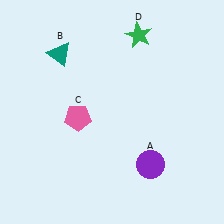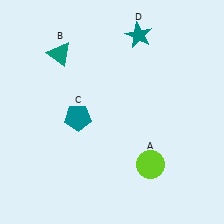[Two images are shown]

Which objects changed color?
A changed from purple to lime. C changed from pink to teal. D changed from green to teal.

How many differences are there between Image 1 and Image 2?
There are 3 differences between the two images.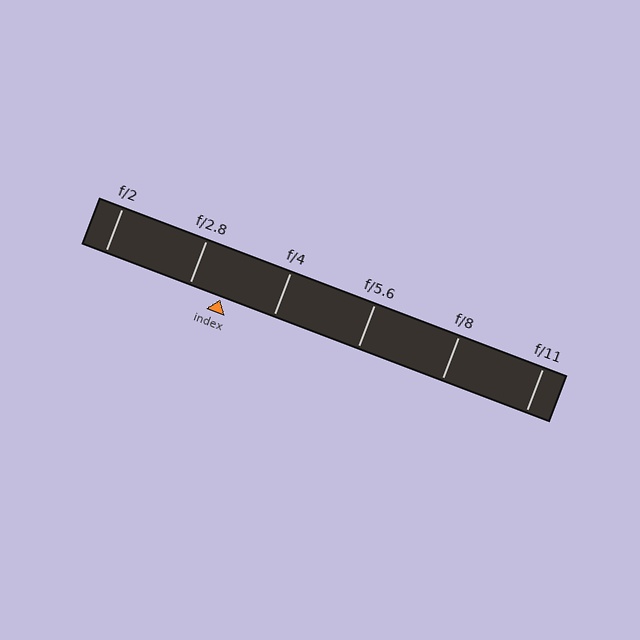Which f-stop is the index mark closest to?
The index mark is closest to f/2.8.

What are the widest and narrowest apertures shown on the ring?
The widest aperture shown is f/2 and the narrowest is f/11.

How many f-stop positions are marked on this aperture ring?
There are 6 f-stop positions marked.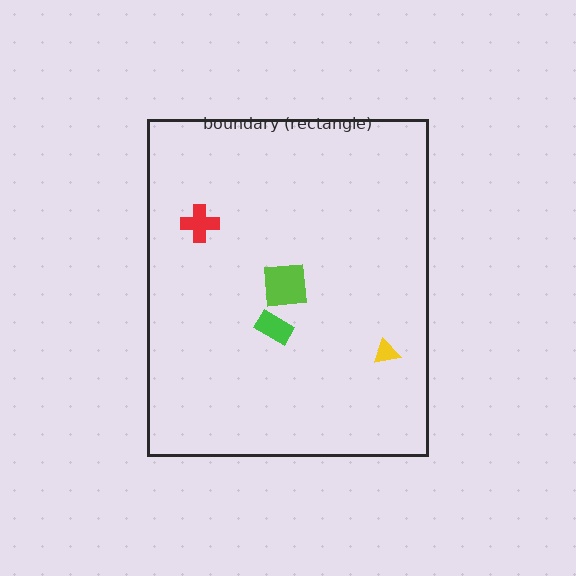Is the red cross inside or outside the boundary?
Inside.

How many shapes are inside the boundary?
4 inside, 0 outside.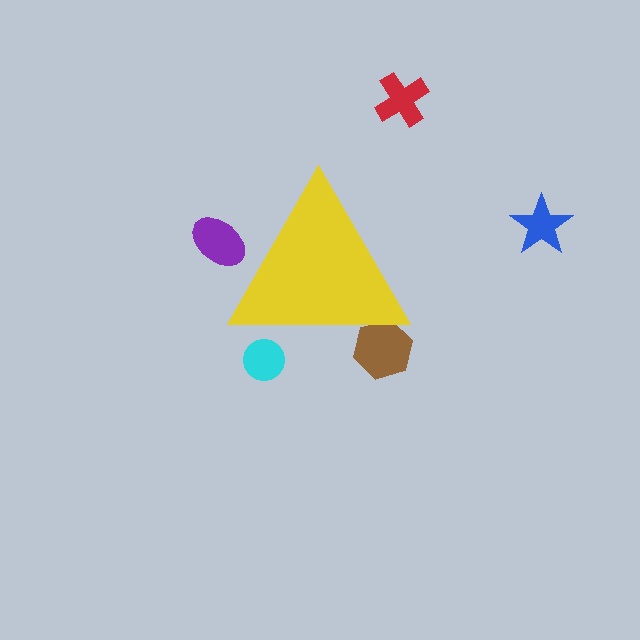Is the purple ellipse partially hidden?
Yes, the purple ellipse is partially hidden behind the yellow triangle.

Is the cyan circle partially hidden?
Yes, the cyan circle is partially hidden behind the yellow triangle.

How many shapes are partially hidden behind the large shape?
3 shapes are partially hidden.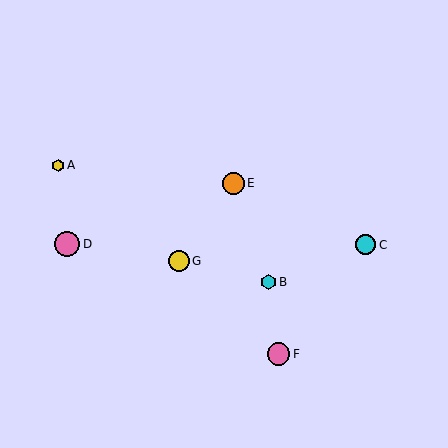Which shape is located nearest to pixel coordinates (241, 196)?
The orange circle (labeled E) at (233, 183) is nearest to that location.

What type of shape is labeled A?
Shape A is a yellow hexagon.